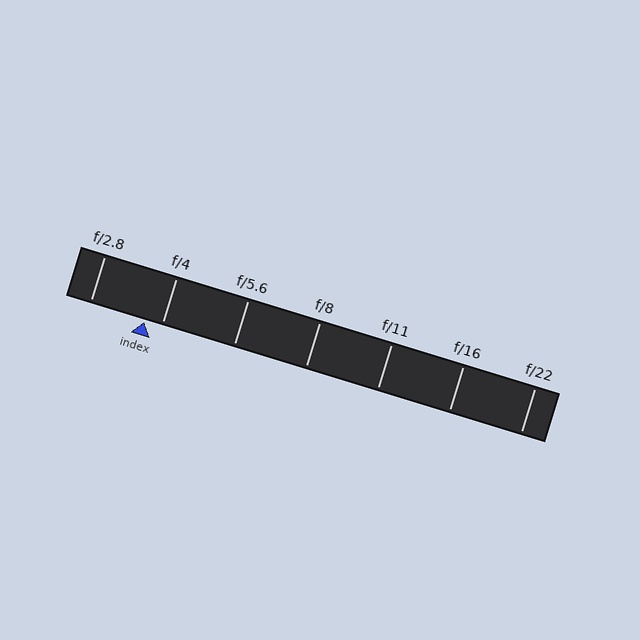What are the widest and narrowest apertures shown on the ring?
The widest aperture shown is f/2.8 and the narrowest is f/22.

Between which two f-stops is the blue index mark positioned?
The index mark is between f/2.8 and f/4.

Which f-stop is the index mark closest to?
The index mark is closest to f/4.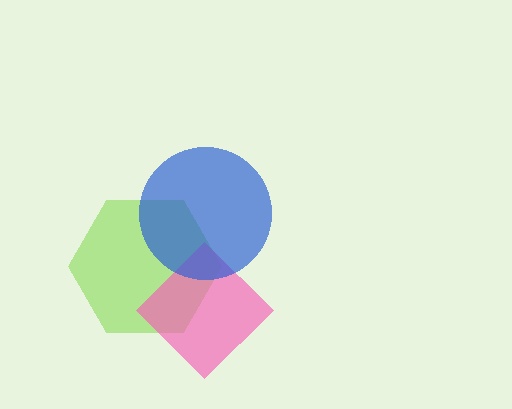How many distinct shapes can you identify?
There are 3 distinct shapes: a lime hexagon, a pink diamond, a blue circle.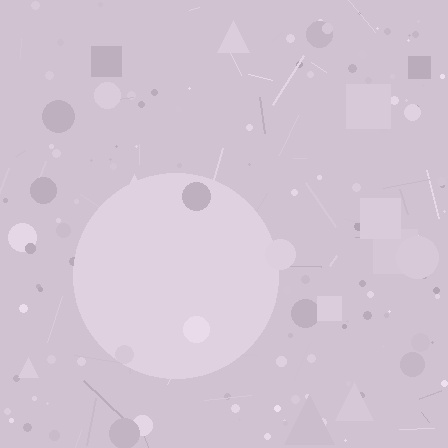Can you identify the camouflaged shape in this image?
The camouflaged shape is a circle.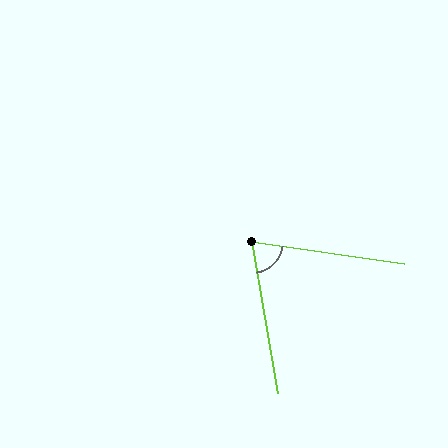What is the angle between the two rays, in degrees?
Approximately 72 degrees.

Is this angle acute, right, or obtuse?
It is acute.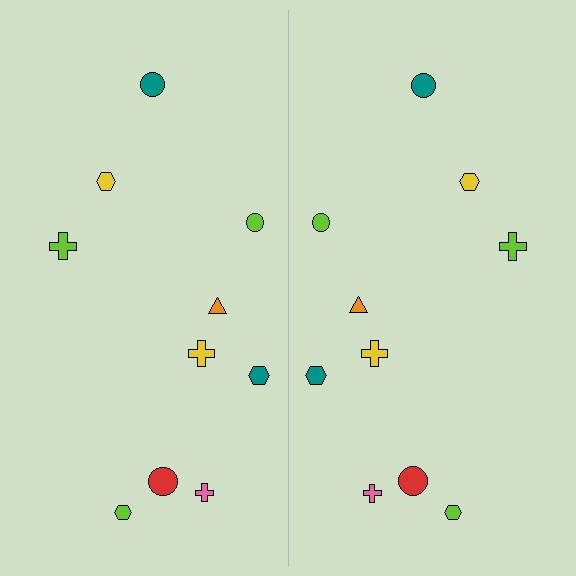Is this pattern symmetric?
Yes, this pattern has bilateral (reflection) symmetry.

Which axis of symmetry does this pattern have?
The pattern has a vertical axis of symmetry running through the center of the image.